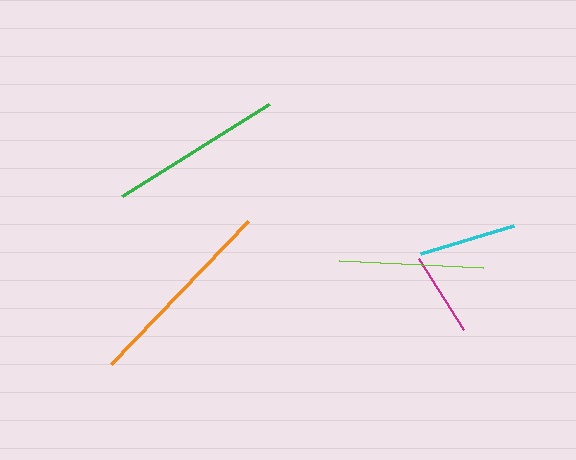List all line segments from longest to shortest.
From longest to shortest: orange, green, lime, cyan, magenta.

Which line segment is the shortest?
The magenta line is the shortest at approximately 83 pixels.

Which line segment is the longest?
The orange line is the longest at approximately 199 pixels.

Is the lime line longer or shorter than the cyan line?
The lime line is longer than the cyan line.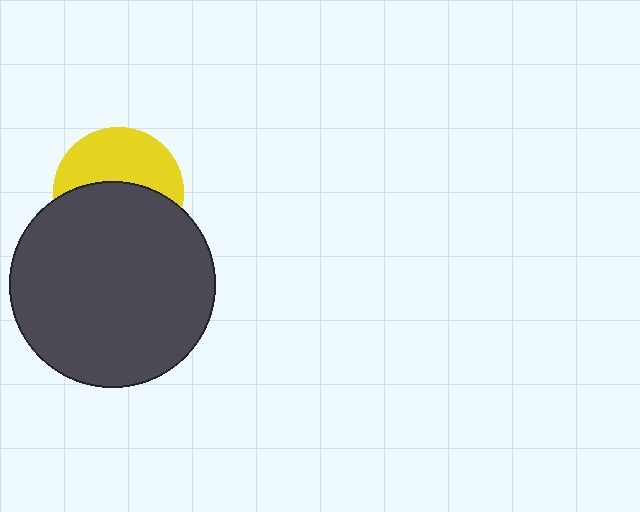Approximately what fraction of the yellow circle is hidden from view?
Roughly 54% of the yellow circle is hidden behind the dark gray circle.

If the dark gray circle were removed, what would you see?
You would see the complete yellow circle.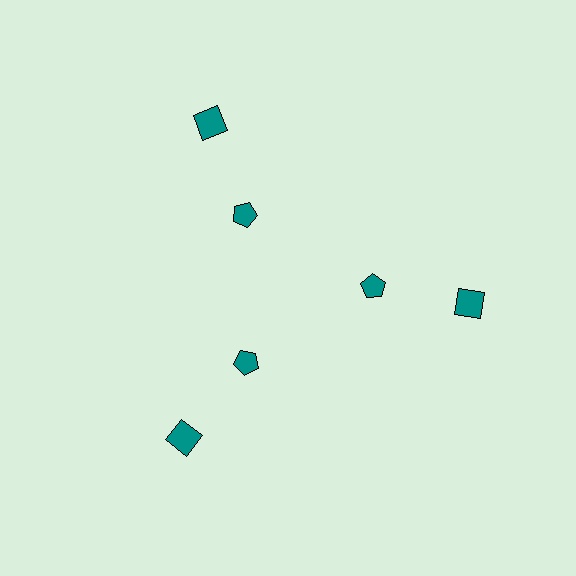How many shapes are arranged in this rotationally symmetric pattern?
There are 6 shapes, arranged in 3 groups of 2.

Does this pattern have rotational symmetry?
Yes, this pattern has 3-fold rotational symmetry. It looks the same after rotating 120 degrees around the center.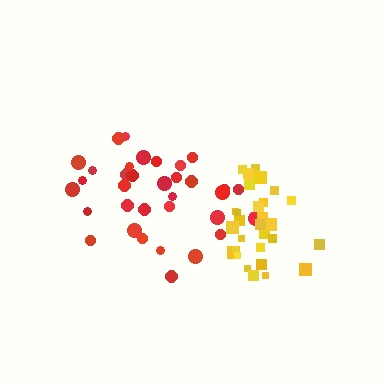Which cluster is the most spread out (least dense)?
Red.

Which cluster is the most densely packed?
Yellow.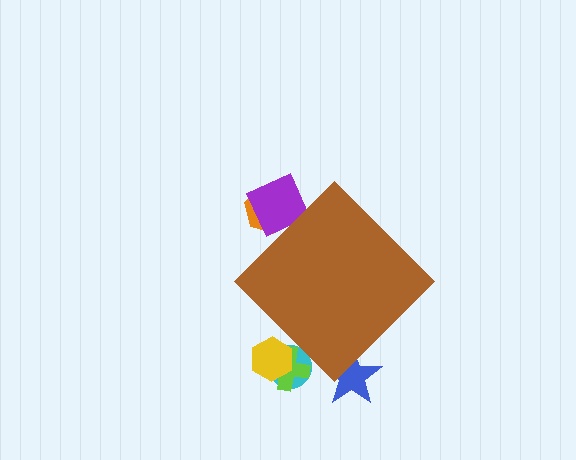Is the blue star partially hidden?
Yes, the blue star is partially hidden behind the brown diamond.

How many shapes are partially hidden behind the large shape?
6 shapes are partially hidden.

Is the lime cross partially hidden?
Yes, the lime cross is partially hidden behind the brown diamond.